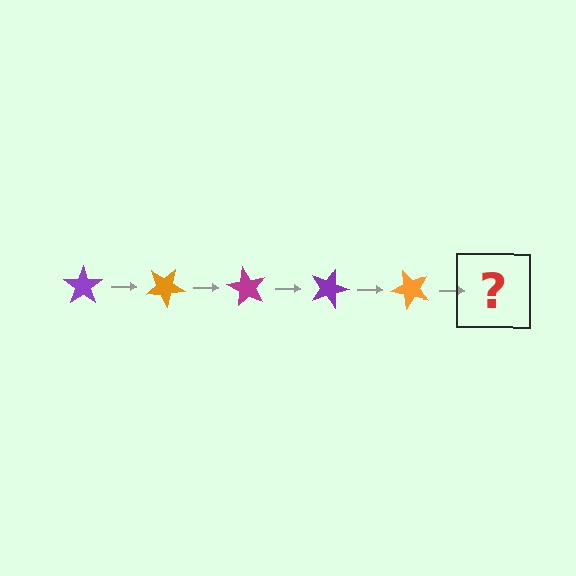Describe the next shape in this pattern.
It should be a magenta star, rotated 150 degrees from the start.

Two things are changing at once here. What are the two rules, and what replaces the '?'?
The two rules are that it rotates 30 degrees each step and the color cycles through purple, orange, and magenta. The '?' should be a magenta star, rotated 150 degrees from the start.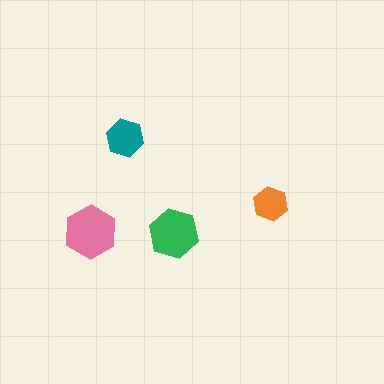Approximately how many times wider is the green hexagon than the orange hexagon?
About 1.5 times wider.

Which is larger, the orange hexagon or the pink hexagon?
The pink one.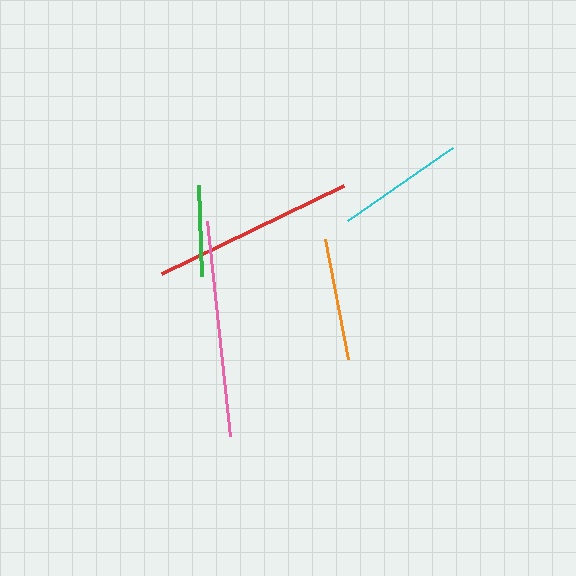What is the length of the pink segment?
The pink segment is approximately 216 pixels long.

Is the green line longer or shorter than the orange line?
The orange line is longer than the green line.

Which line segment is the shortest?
The green line is the shortest at approximately 91 pixels.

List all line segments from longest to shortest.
From longest to shortest: pink, red, cyan, orange, green.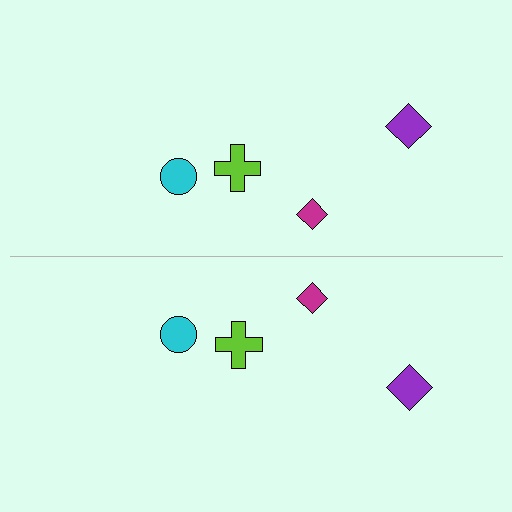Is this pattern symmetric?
Yes, this pattern has bilateral (reflection) symmetry.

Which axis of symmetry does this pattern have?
The pattern has a horizontal axis of symmetry running through the center of the image.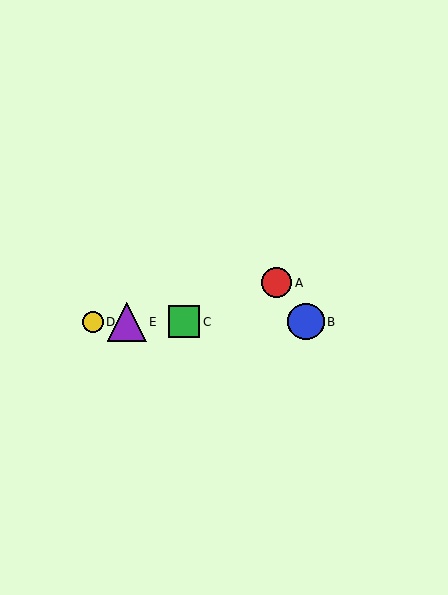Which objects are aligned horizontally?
Objects B, C, D, E are aligned horizontally.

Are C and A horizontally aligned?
No, C is at y≈322 and A is at y≈283.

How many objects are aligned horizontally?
4 objects (B, C, D, E) are aligned horizontally.